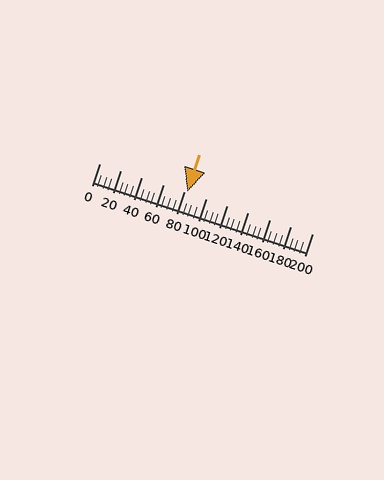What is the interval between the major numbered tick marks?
The major tick marks are spaced 20 units apart.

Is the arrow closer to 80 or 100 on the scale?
The arrow is closer to 80.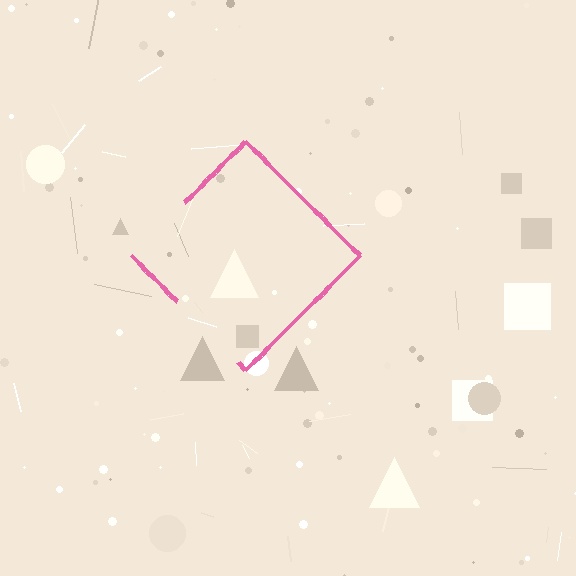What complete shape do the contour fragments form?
The contour fragments form a diamond.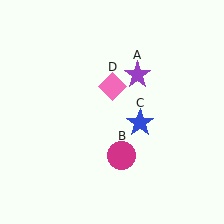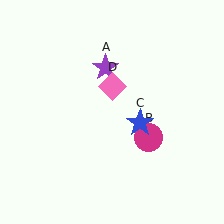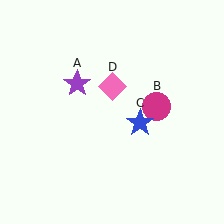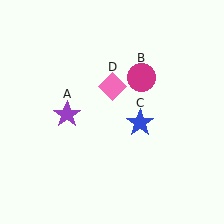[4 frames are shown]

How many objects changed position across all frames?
2 objects changed position: purple star (object A), magenta circle (object B).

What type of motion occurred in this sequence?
The purple star (object A), magenta circle (object B) rotated counterclockwise around the center of the scene.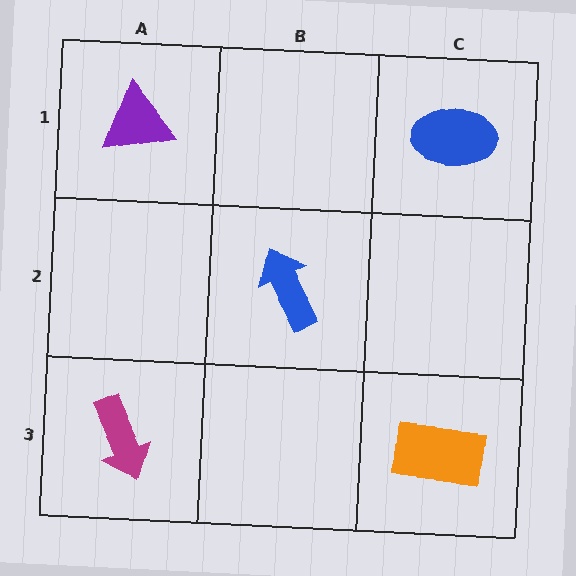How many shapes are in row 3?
2 shapes.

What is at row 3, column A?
A magenta arrow.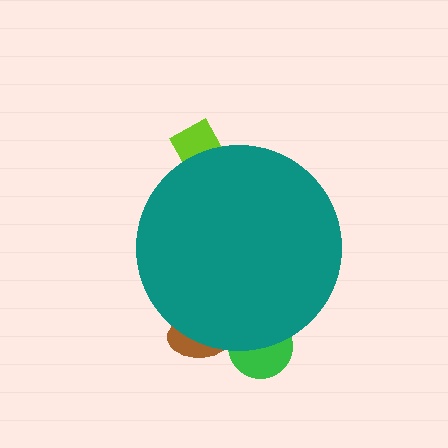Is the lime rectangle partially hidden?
Yes, the lime rectangle is partially hidden behind the teal circle.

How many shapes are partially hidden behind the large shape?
3 shapes are partially hidden.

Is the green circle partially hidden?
Yes, the green circle is partially hidden behind the teal circle.